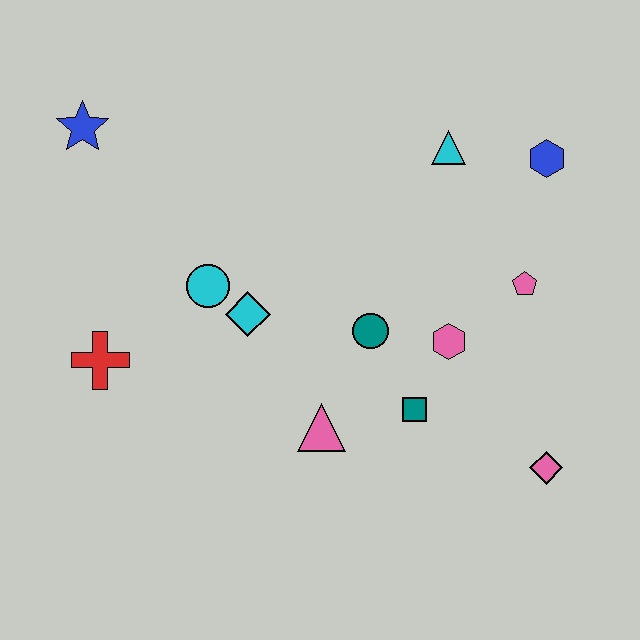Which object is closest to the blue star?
The cyan circle is closest to the blue star.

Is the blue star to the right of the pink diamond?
No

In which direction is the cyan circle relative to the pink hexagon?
The cyan circle is to the left of the pink hexagon.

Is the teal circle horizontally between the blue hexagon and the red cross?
Yes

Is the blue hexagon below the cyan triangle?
Yes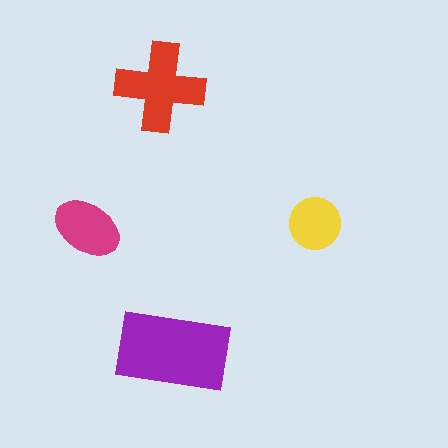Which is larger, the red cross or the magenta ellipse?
The red cross.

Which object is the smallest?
The yellow circle.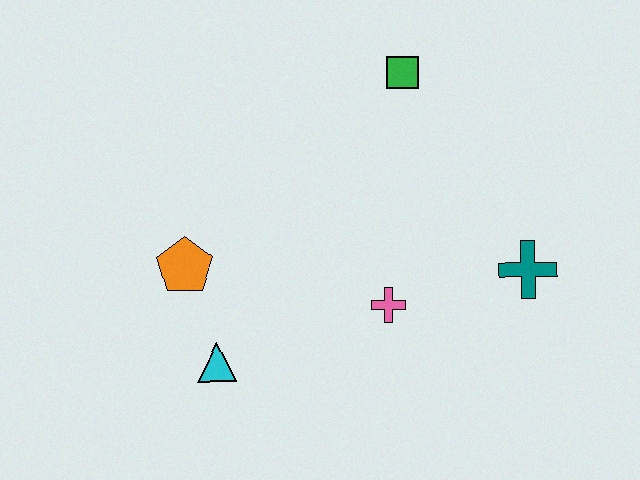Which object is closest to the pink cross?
The teal cross is closest to the pink cross.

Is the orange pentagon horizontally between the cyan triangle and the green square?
No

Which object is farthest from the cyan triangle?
The green square is farthest from the cyan triangle.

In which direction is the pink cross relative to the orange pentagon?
The pink cross is to the right of the orange pentagon.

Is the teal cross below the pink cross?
No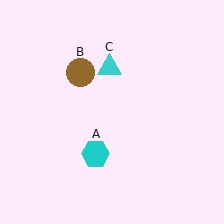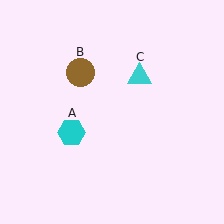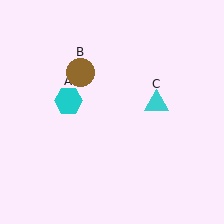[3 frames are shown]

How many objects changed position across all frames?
2 objects changed position: cyan hexagon (object A), cyan triangle (object C).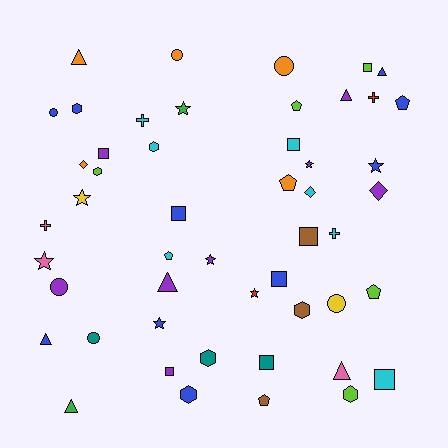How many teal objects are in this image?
There are 3 teal objects.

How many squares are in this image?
There are 9 squares.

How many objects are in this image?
There are 50 objects.